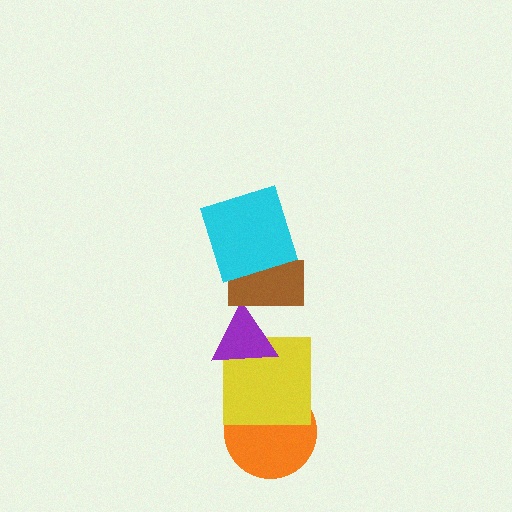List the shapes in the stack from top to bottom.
From top to bottom: the cyan square, the brown rectangle, the purple triangle, the yellow square, the orange circle.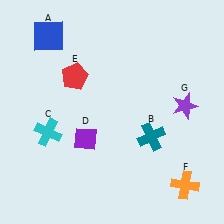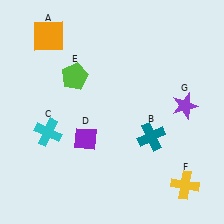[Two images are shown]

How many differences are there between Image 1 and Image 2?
There are 3 differences between the two images.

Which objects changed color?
A changed from blue to orange. E changed from red to lime. F changed from orange to yellow.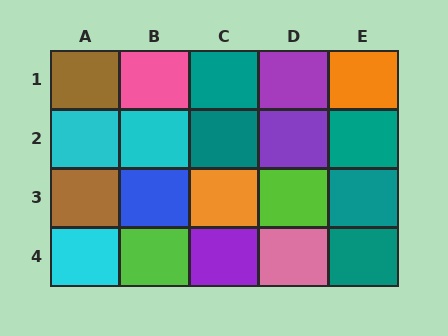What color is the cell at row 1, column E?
Orange.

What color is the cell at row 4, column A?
Cyan.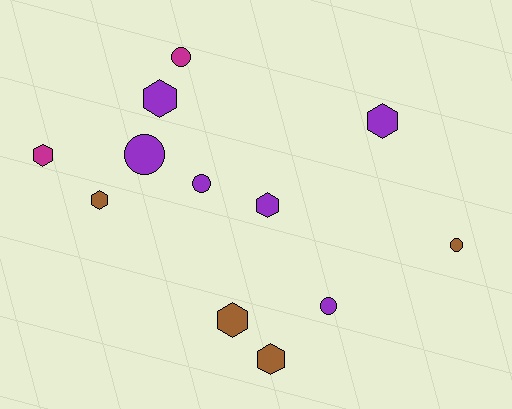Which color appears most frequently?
Purple, with 6 objects.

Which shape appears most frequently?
Hexagon, with 7 objects.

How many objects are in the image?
There are 12 objects.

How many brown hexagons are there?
There are 3 brown hexagons.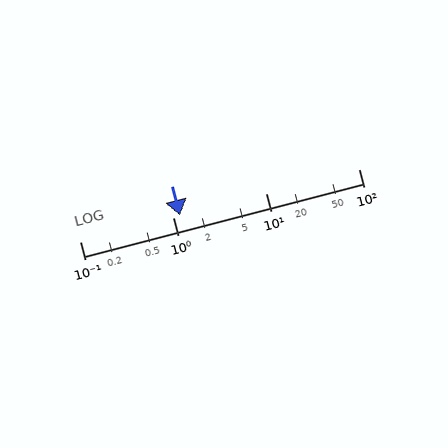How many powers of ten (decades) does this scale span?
The scale spans 3 decades, from 0.1 to 100.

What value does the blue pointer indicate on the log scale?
The pointer indicates approximately 1.2.